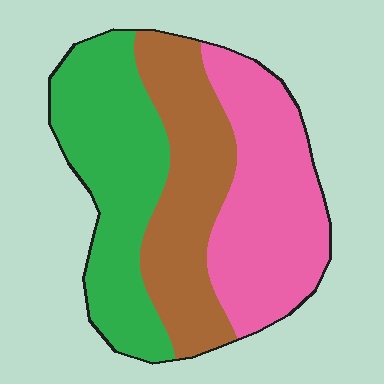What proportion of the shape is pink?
Pink covers 35% of the shape.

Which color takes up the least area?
Brown, at roughly 30%.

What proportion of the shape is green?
Green takes up about one third (1/3) of the shape.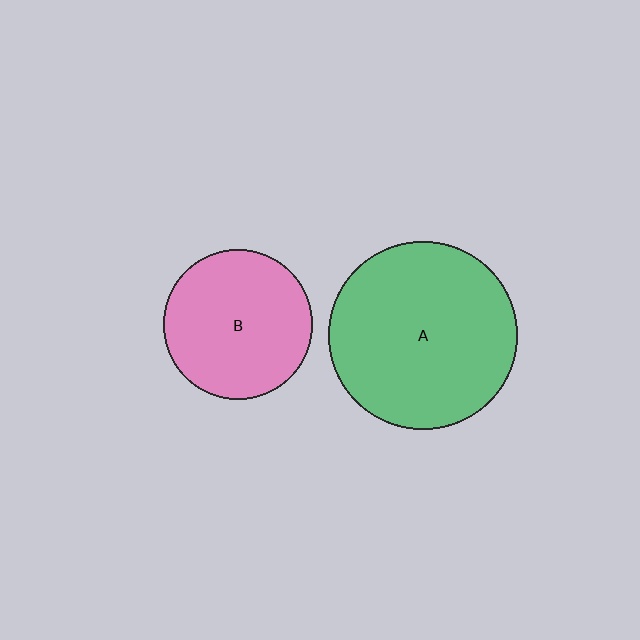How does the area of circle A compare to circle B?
Approximately 1.6 times.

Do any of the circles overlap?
No, none of the circles overlap.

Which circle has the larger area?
Circle A (green).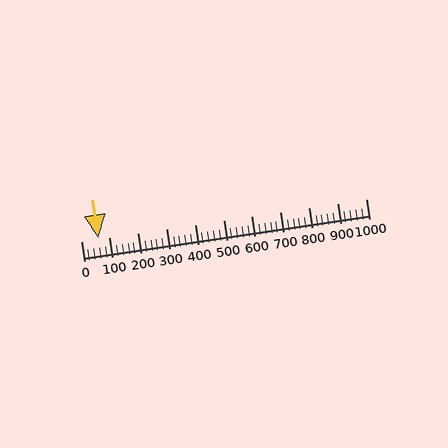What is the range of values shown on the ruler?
The ruler shows values from 0 to 1000.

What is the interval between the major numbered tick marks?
The major tick marks are spaced 100 units apart.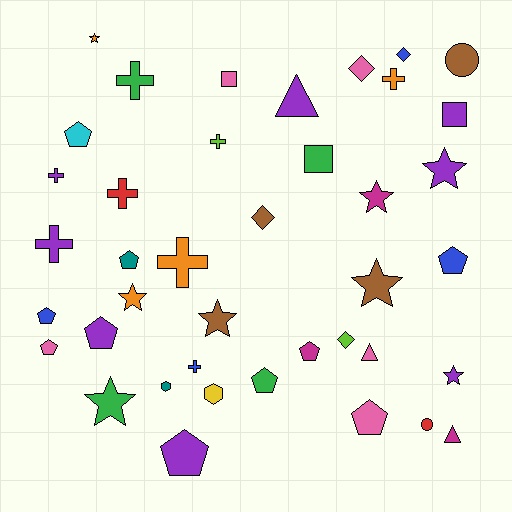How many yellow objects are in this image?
There is 1 yellow object.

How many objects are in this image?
There are 40 objects.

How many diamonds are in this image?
There are 4 diamonds.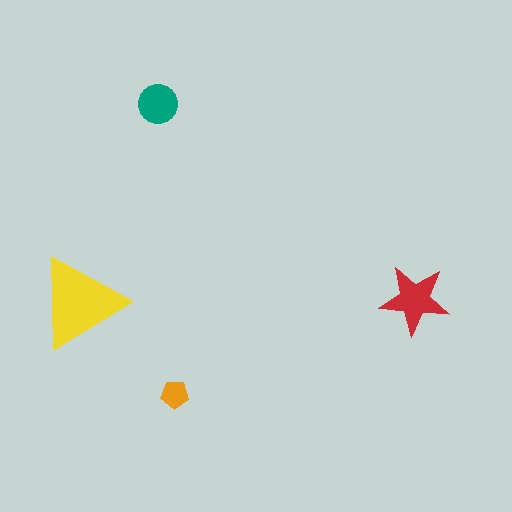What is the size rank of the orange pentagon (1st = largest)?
4th.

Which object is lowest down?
The orange pentagon is bottommost.